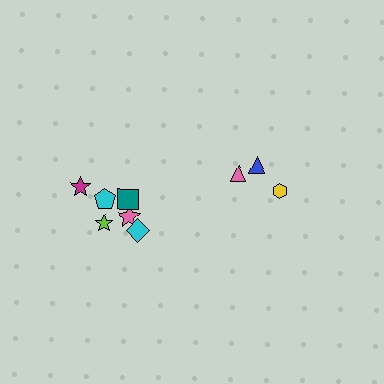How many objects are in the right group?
There are 3 objects.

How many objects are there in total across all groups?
There are 9 objects.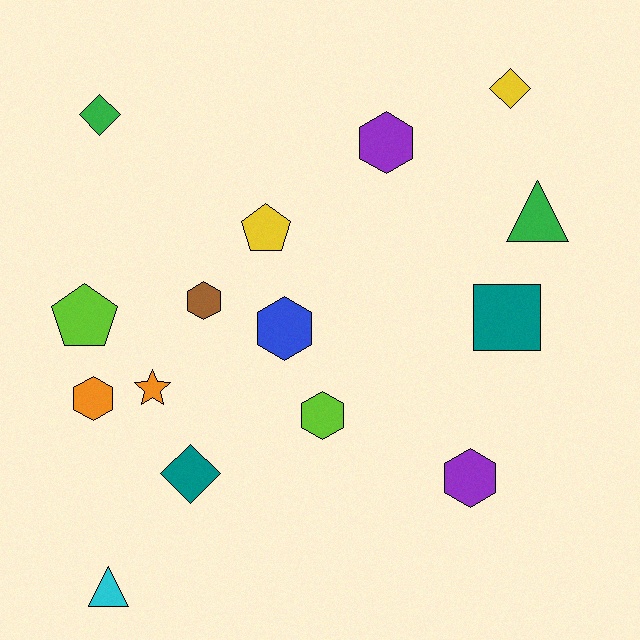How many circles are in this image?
There are no circles.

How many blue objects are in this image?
There is 1 blue object.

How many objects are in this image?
There are 15 objects.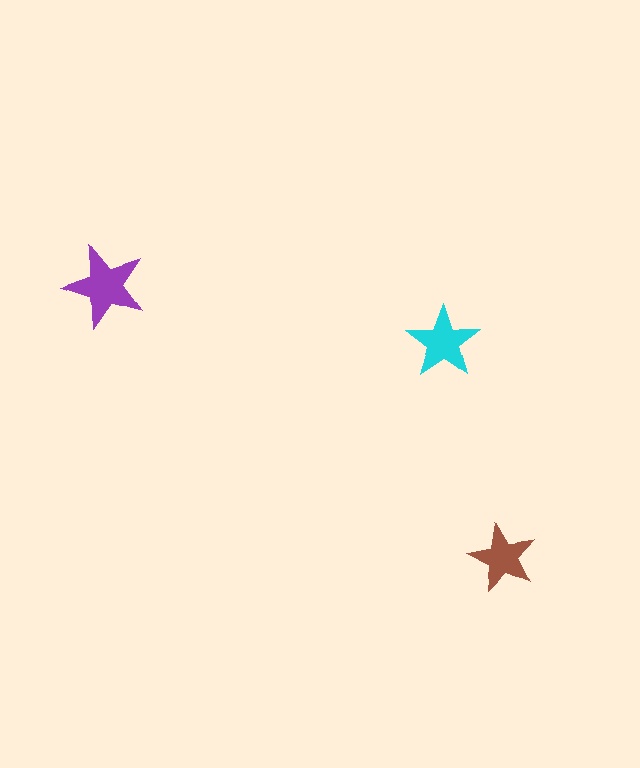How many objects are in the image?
There are 3 objects in the image.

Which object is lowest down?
The brown star is bottommost.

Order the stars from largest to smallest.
the purple one, the cyan one, the brown one.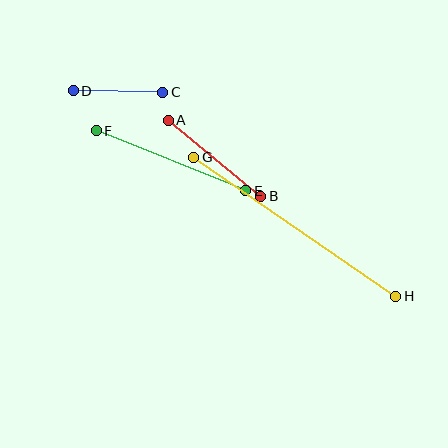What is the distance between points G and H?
The distance is approximately 245 pixels.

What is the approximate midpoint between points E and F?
The midpoint is at approximately (171, 161) pixels.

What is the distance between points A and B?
The distance is approximately 119 pixels.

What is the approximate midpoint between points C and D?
The midpoint is at approximately (118, 92) pixels.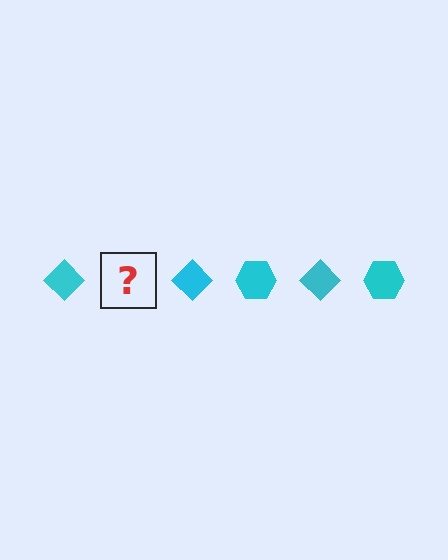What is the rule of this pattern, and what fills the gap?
The rule is that the pattern cycles through diamond, hexagon shapes in cyan. The gap should be filled with a cyan hexagon.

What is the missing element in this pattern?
The missing element is a cyan hexagon.